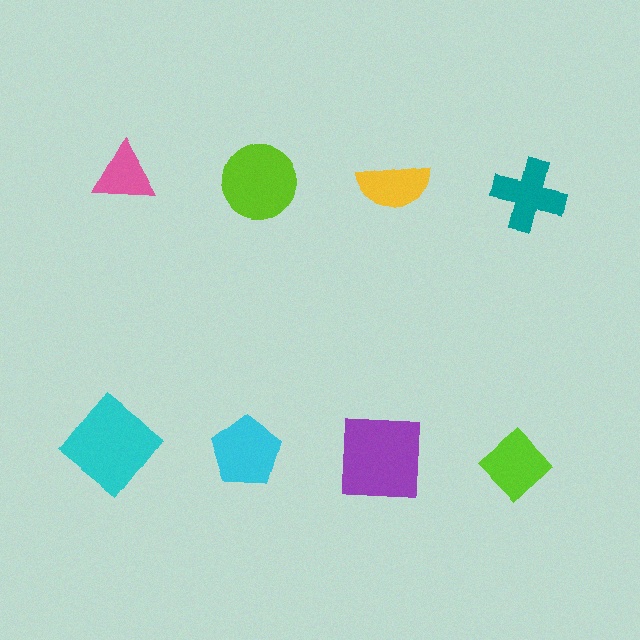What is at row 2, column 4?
A lime diamond.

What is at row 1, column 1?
A pink triangle.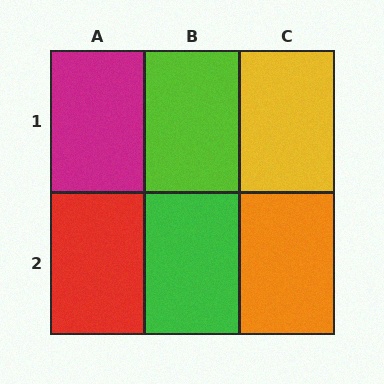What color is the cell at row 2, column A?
Red.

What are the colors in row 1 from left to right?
Magenta, lime, yellow.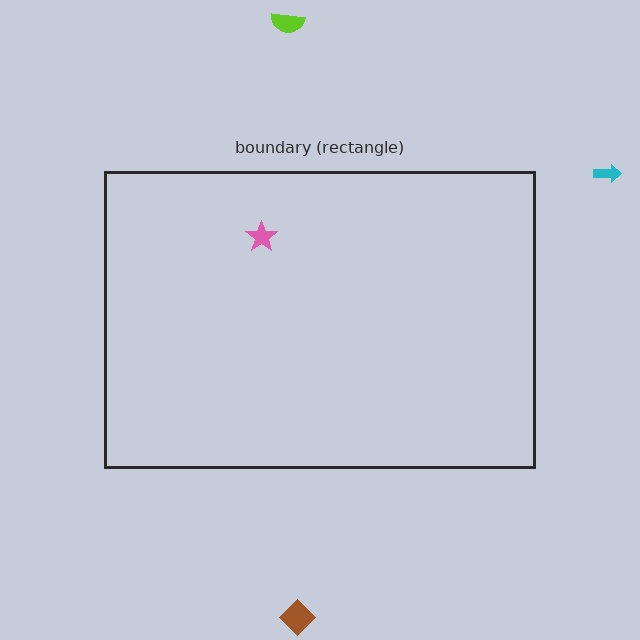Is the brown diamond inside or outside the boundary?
Outside.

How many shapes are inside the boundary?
1 inside, 3 outside.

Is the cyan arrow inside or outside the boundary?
Outside.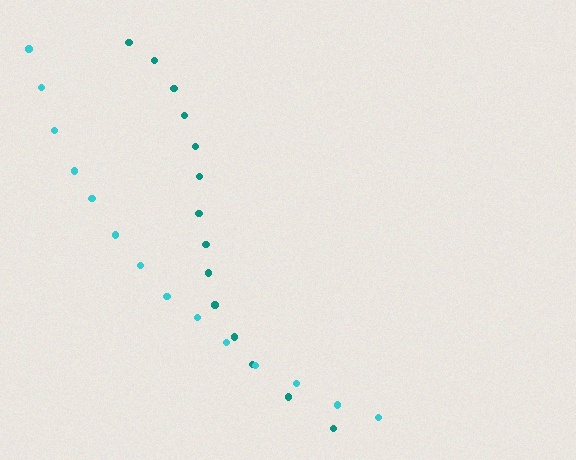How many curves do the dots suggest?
There are 2 distinct paths.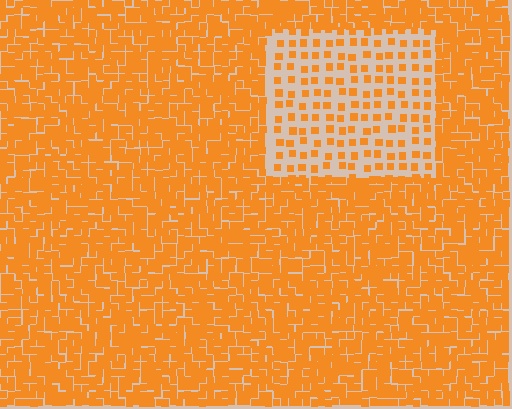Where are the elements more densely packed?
The elements are more densely packed outside the rectangle boundary.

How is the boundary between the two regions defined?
The boundary is defined by a change in element density (approximately 2.8x ratio). All elements are the same color, size, and shape.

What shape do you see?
I see a rectangle.